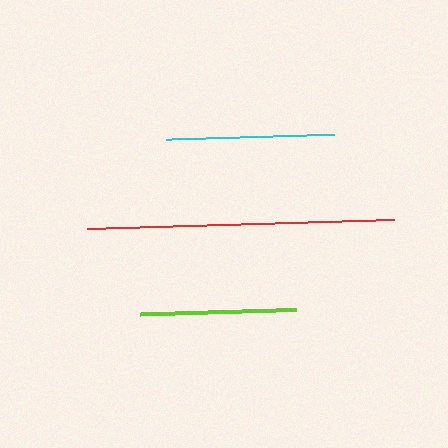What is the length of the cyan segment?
The cyan segment is approximately 168 pixels long.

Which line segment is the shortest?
The lime line is the shortest at approximately 156 pixels.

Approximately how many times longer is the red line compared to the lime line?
The red line is approximately 2.0 times the length of the lime line.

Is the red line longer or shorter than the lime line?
The red line is longer than the lime line.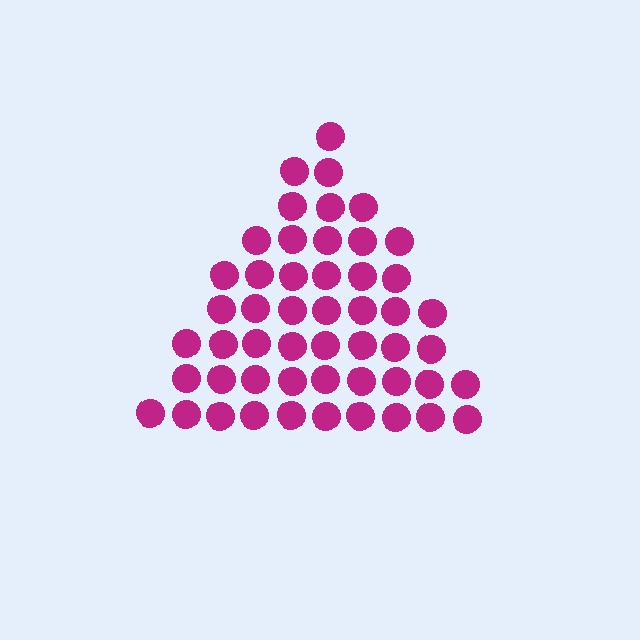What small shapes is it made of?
It is made of small circles.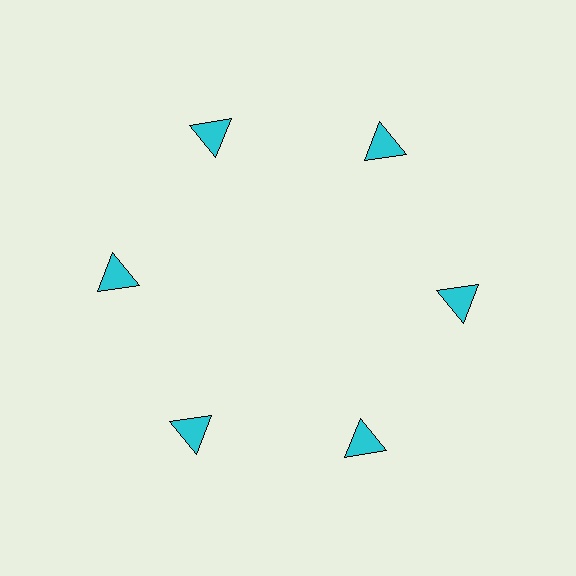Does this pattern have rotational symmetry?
Yes, this pattern has 6-fold rotational symmetry. It looks the same after rotating 60 degrees around the center.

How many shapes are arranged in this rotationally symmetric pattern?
There are 6 shapes, arranged in 6 groups of 1.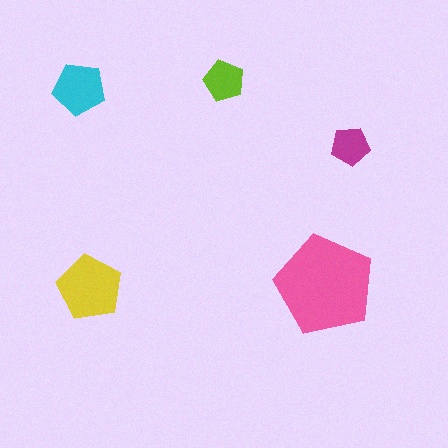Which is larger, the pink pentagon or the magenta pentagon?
The pink one.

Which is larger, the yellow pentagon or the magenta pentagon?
The yellow one.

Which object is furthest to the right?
The magenta pentagon is rightmost.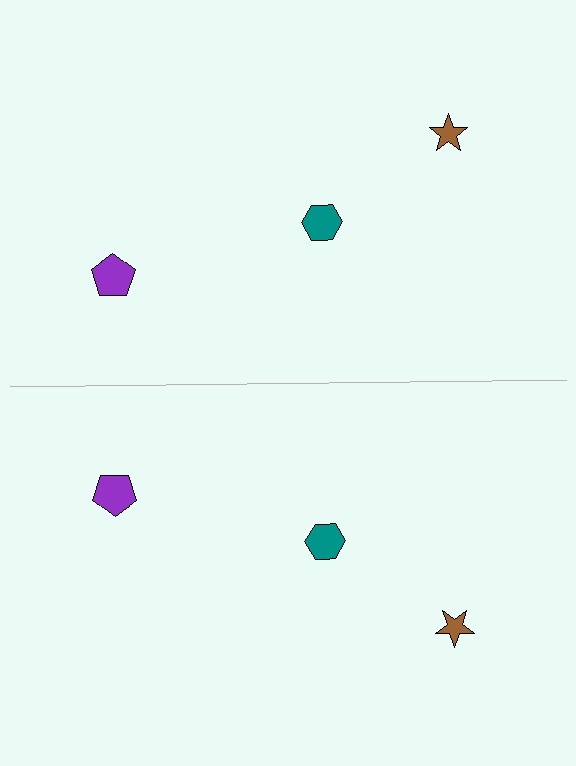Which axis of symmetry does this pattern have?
The pattern has a horizontal axis of symmetry running through the center of the image.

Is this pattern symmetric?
Yes, this pattern has bilateral (reflection) symmetry.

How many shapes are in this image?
There are 6 shapes in this image.